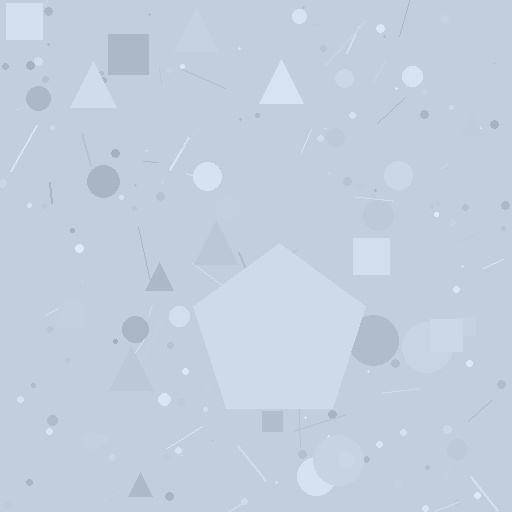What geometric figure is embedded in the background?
A pentagon is embedded in the background.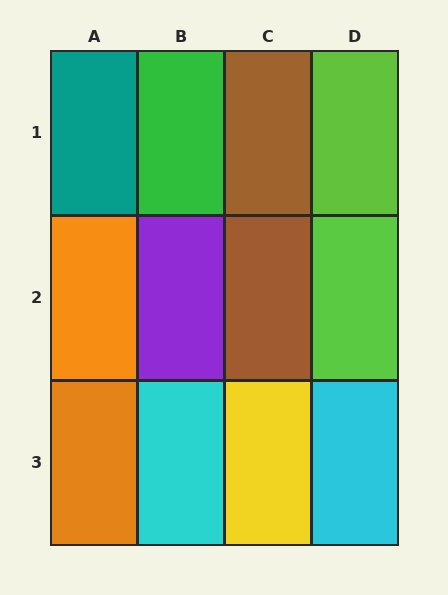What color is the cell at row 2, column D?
Lime.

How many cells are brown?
2 cells are brown.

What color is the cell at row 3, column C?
Yellow.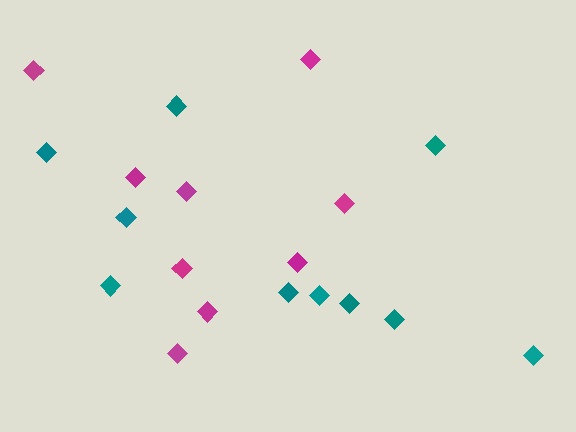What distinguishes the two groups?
There are 2 groups: one group of magenta diamonds (9) and one group of teal diamonds (10).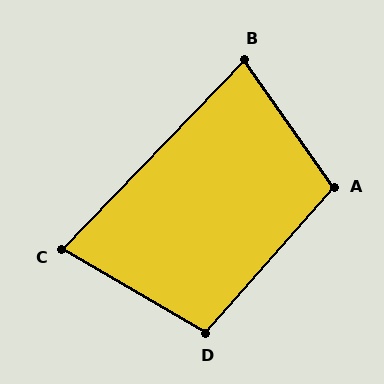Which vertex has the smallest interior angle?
C, at approximately 77 degrees.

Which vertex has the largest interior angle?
A, at approximately 103 degrees.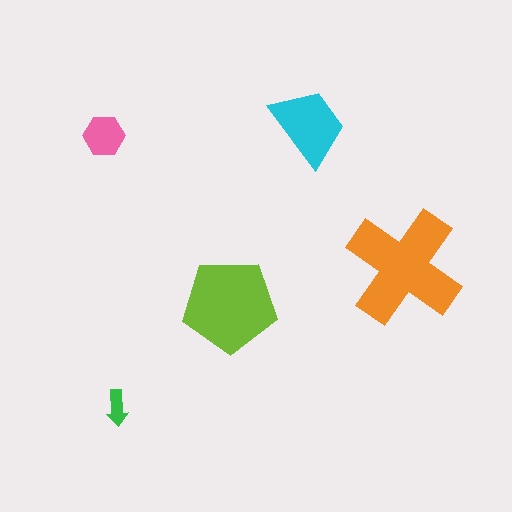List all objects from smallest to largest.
The green arrow, the pink hexagon, the cyan trapezoid, the lime pentagon, the orange cross.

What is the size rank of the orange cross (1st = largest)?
1st.